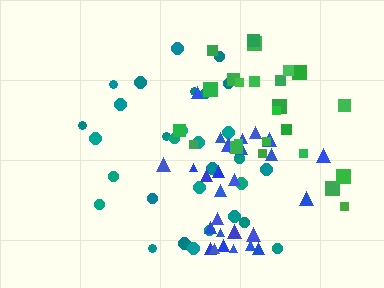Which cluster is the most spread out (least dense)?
Green.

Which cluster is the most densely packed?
Blue.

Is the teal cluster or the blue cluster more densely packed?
Blue.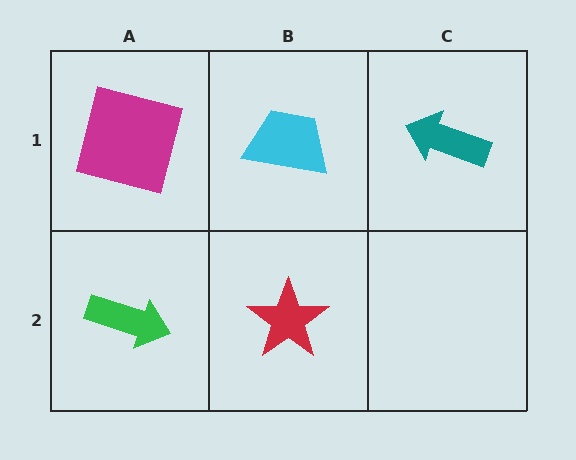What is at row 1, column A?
A magenta square.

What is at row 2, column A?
A green arrow.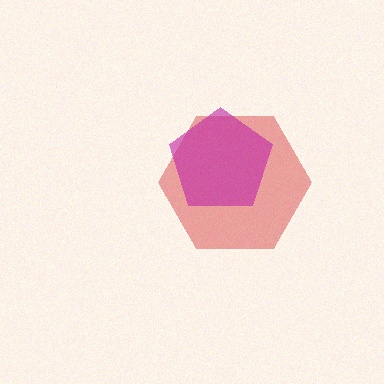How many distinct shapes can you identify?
There are 2 distinct shapes: a red hexagon, a magenta pentagon.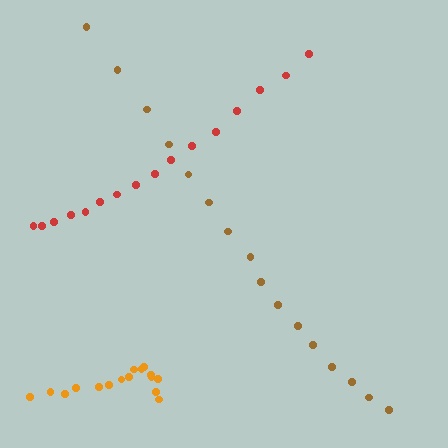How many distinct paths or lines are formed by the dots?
There are 3 distinct paths.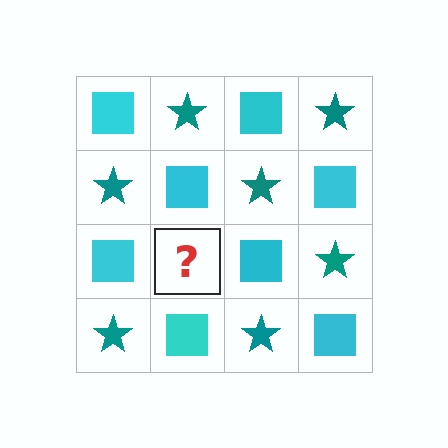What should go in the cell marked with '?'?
The missing cell should contain a teal star.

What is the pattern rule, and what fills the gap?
The rule is that it alternates cyan square and teal star in a checkerboard pattern. The gap should be filled with a teal star.